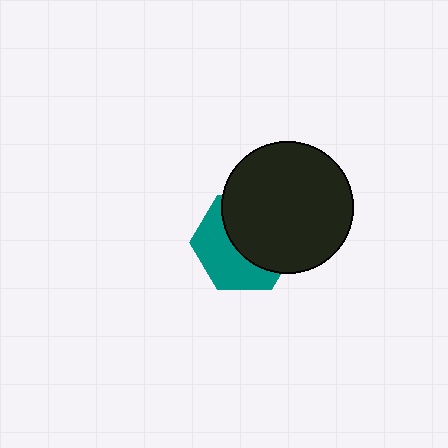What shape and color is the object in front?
The object in front is a black circle.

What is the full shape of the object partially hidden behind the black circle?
The partially hidden object is a teal hexagon.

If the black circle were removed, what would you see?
You would see the complete teal hexagon.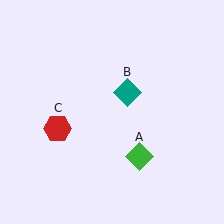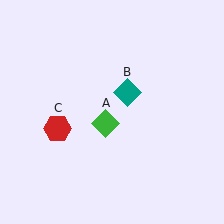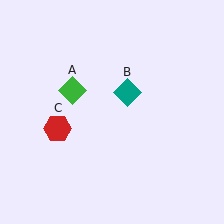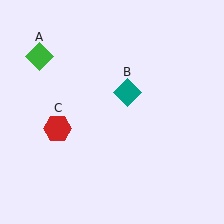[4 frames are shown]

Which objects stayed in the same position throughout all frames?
Teal diamond (object B) and red hexagon (object C) remained stationary.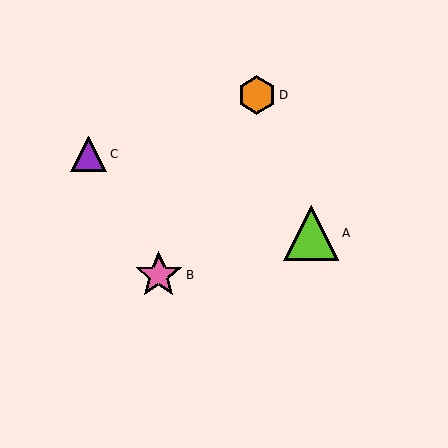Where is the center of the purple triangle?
The center of the purple triangle is at (89, 154).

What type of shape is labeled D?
Shape D is an orange hexagon.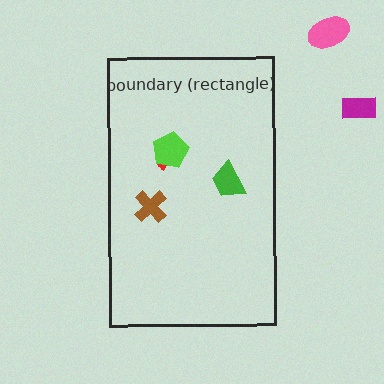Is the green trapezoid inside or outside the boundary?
Inside.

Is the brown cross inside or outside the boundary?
Inside.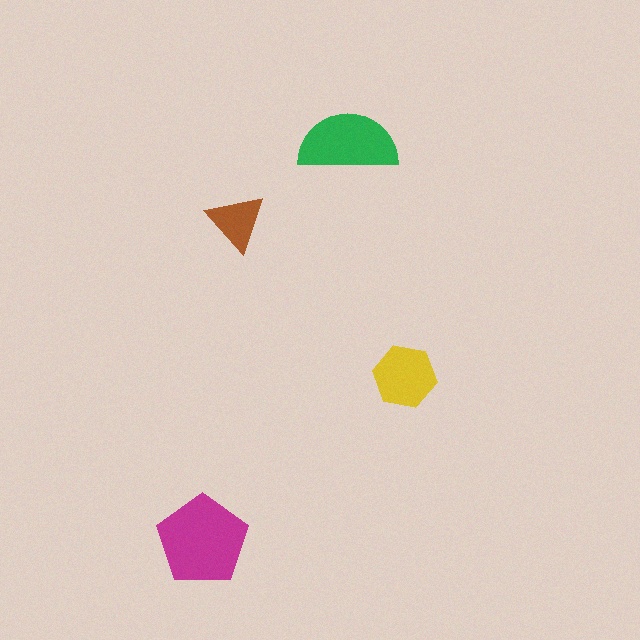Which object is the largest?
The magenta pentagon.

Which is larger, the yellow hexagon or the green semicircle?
The green semicircle.